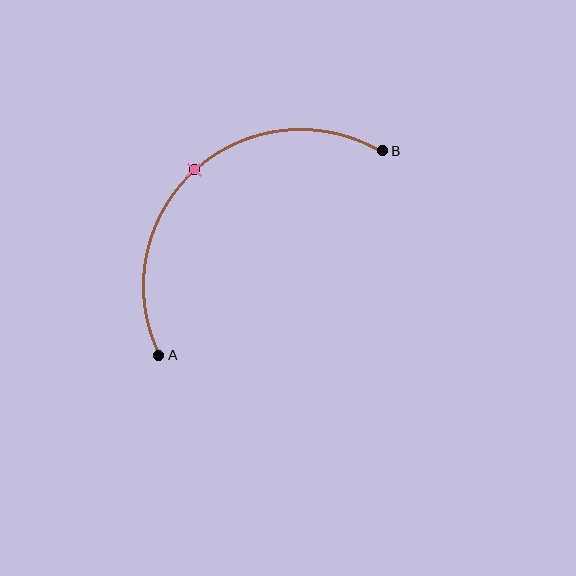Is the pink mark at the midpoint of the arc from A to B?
Yes. The pink mark lies on the arc at equal arc-length from both A and B — it is the arc midpoint.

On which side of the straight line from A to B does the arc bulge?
The arc bulges above and to the left of the straight line connecting A and B.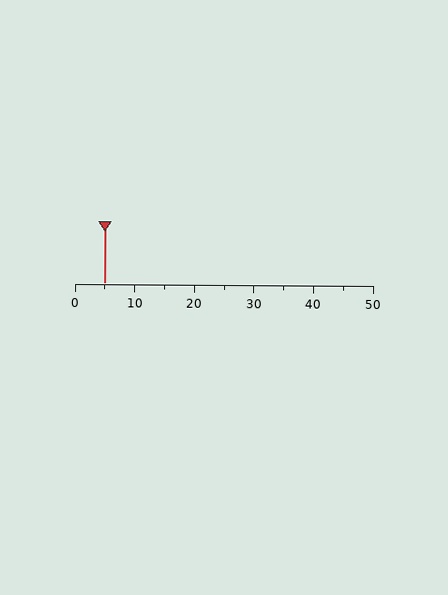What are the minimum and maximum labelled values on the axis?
The axis runs from 0 to 50.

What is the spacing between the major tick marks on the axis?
The major ticks are spaced 10 apart.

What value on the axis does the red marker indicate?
The marker indicates approximately 5.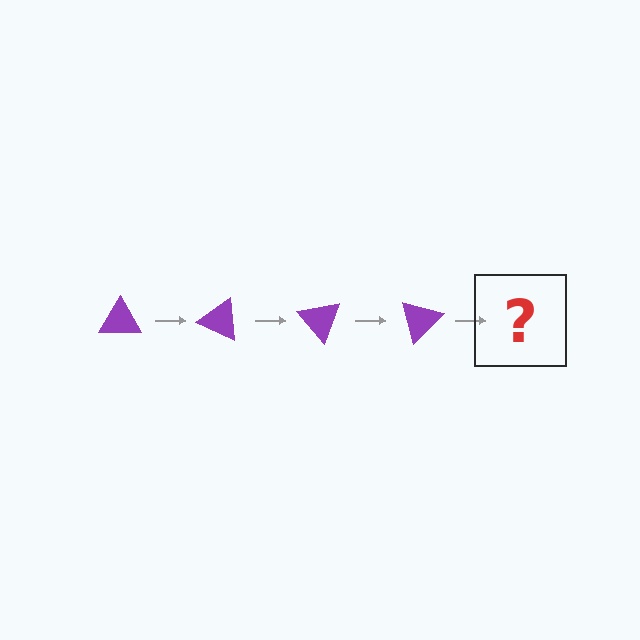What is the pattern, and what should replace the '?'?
The pattern is that the triangle rotates 25 degrees each step. The '?' should be a purple triangle rotated 100 degrees.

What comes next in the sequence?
The next element should be a purple triangle rotated 100 degrees.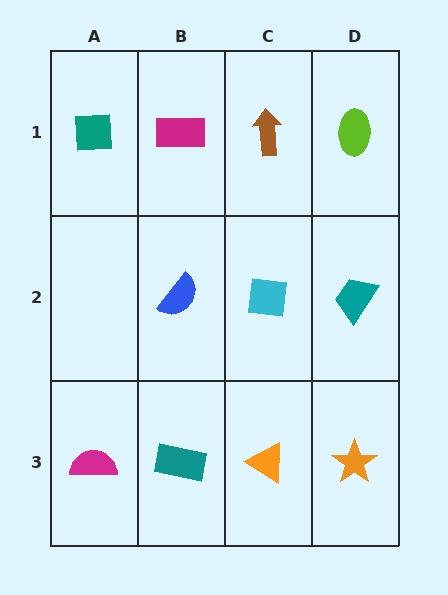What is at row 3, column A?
A magenta semicircle.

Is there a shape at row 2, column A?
No, that cell is empty.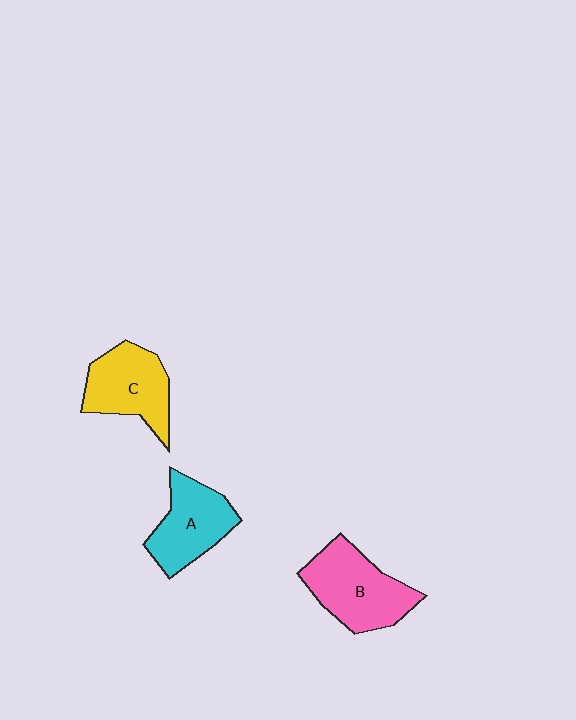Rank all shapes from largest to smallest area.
From largest to smallest: B (pink), C (yellow), A (cyan).